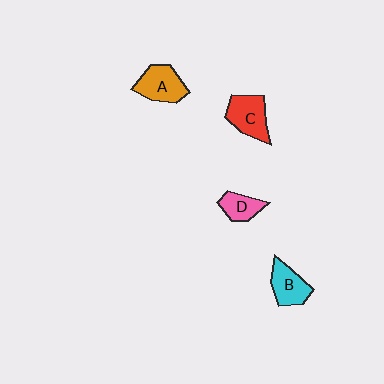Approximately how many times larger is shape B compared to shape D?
Approximately 1.3 times.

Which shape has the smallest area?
Shape D (pink).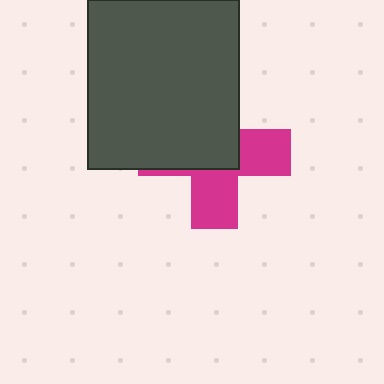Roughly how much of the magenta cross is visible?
About half of it is visible (roughly 46%).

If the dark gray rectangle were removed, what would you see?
You would see the complete magenta cross.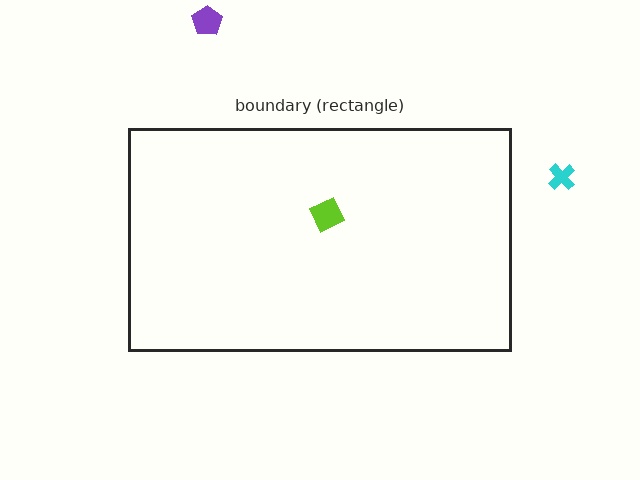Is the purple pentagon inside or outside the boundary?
Outside.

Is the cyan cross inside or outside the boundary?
Outside.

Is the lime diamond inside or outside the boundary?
Inside.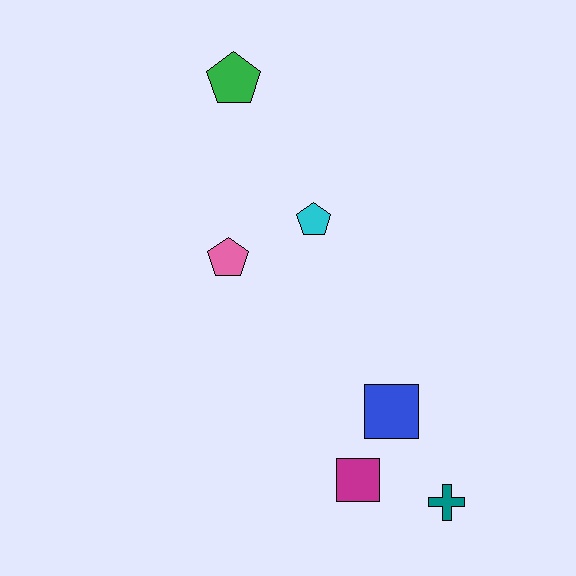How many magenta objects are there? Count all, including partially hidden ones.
There is 1 magenta object.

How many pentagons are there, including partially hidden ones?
There are 3 pentagons.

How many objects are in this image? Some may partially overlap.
There are 6 objects.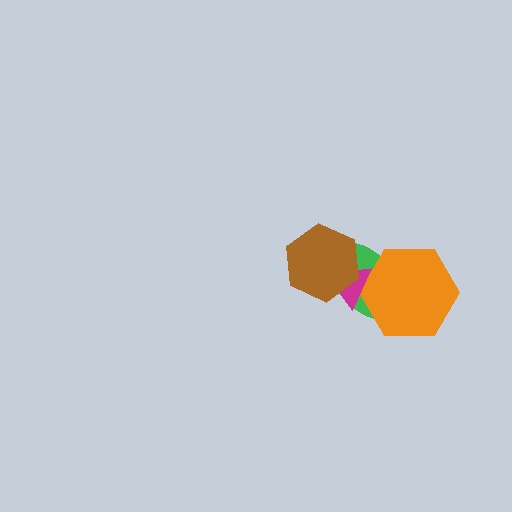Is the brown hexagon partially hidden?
No, no other shape covers it.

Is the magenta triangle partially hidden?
Yes, it is partially covered by another shape.